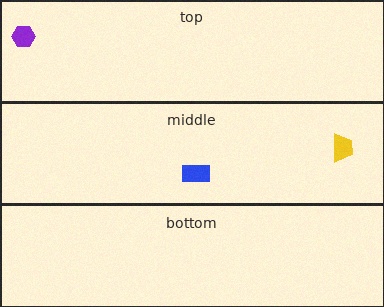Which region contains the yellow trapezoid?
The middle region.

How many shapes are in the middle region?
2.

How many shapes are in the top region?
1.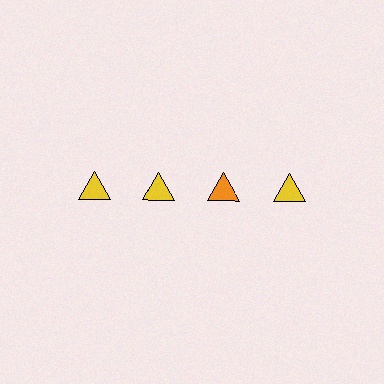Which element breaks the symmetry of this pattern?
The orange triangle in the top row, center column breaks the symmetry. All other shapes are yellow triangles.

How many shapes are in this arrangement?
There are 4 shapes arranged in a grid pattern.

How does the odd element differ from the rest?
It has a different color: orange instead of yellow.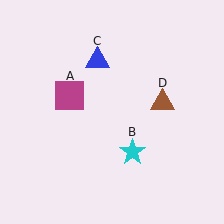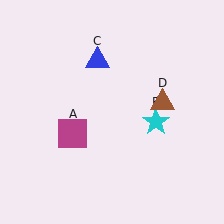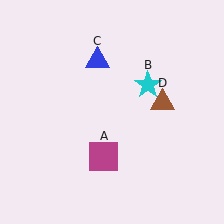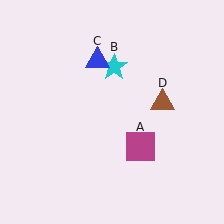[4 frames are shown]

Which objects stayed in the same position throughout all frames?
Blue triangle (object C) and brown triangle (object D) remained stationary.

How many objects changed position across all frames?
2 objects changed position: magenta square (object A), cyan star (object B).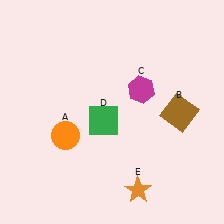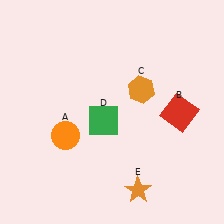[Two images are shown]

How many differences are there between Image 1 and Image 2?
There are 2 differences between the two images.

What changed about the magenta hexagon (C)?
In Image 1, C is magenta. In Image 2, it changed to orange.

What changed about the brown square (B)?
In Image 1, B is brown. In Image 2, it changed to red.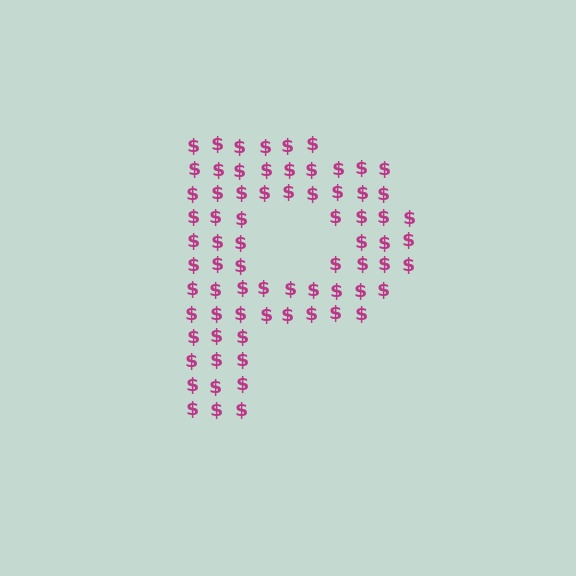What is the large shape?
The large shape is the letter P.